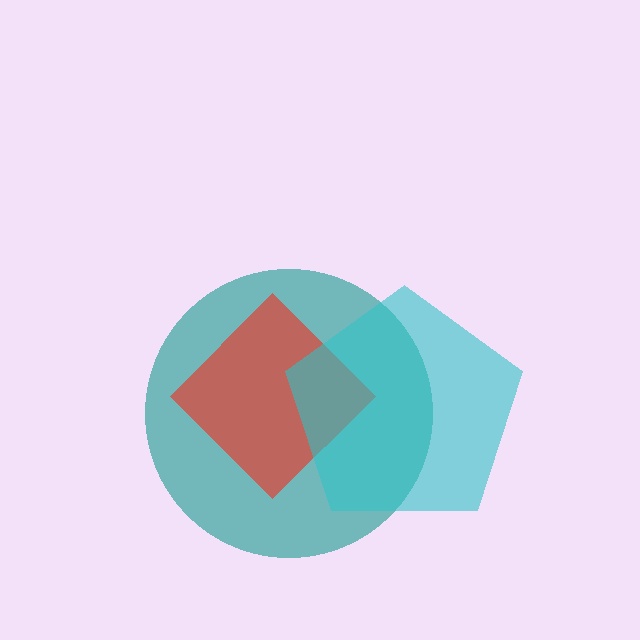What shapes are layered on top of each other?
The layered shapes are: a teal circle, a red diamond, a cyan pentagon.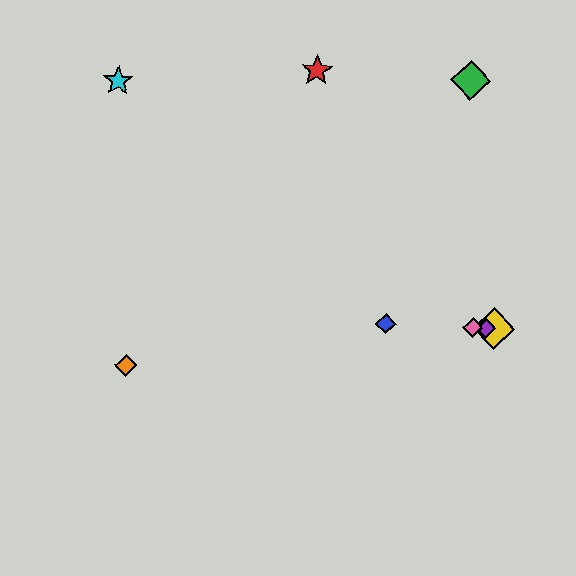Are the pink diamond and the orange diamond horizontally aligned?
No, the pink diamond is at y≈327 and the orange diamond is at y≈366.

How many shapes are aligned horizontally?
4 shapes (the blue diamond, the yellow diamond, the purple diamond, the pink diamond) are aligned horizontally.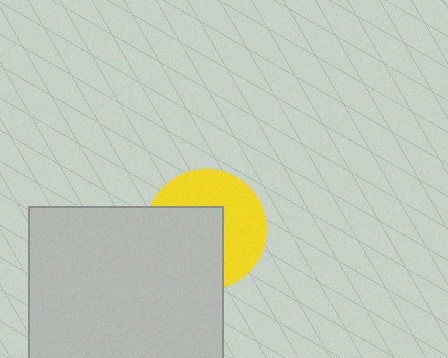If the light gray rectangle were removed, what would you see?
You would see the complete yellow circle.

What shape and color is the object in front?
The object in front is a light gray rectangle.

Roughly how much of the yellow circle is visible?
About half of it is visible (roughly 50%).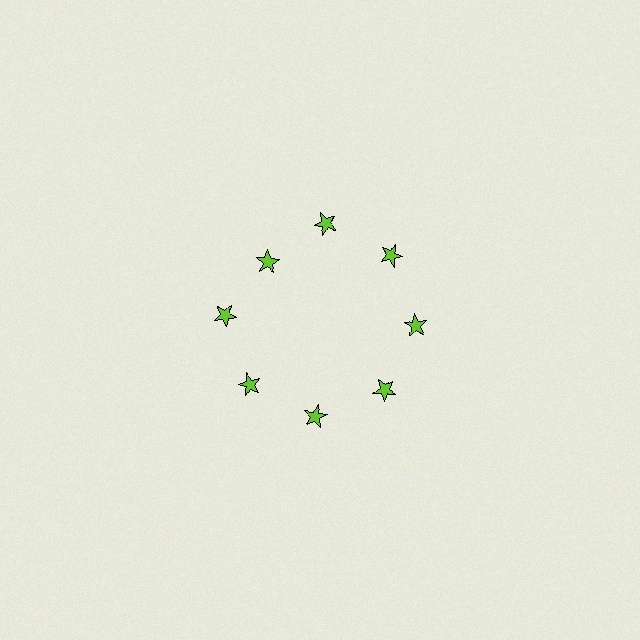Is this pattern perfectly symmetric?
No. The 8 lime stars are arranged in a ring, but one element near the 10 o'clock position is pulled inward toward the center, breaking the 8-fold rotational symmetry.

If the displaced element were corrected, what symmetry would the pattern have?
It would have 8-fold rotational symmetry — the pattern would map onto itself every 45 degrees.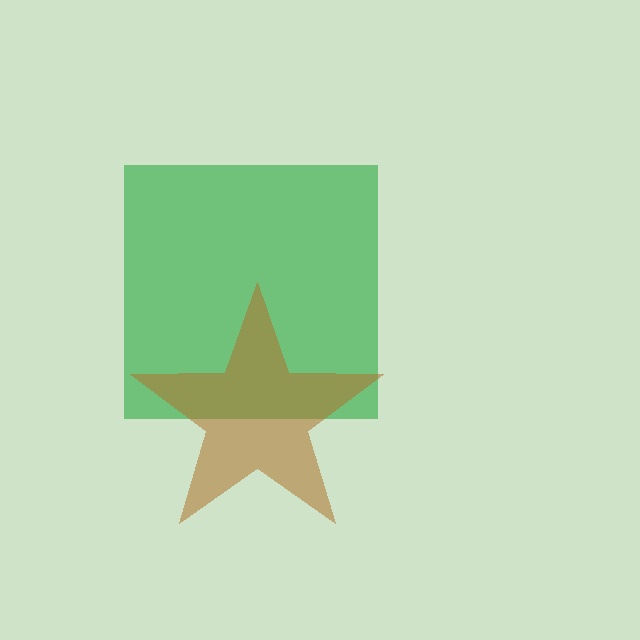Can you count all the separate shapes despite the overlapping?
Yes, there are 2 separate shapes.